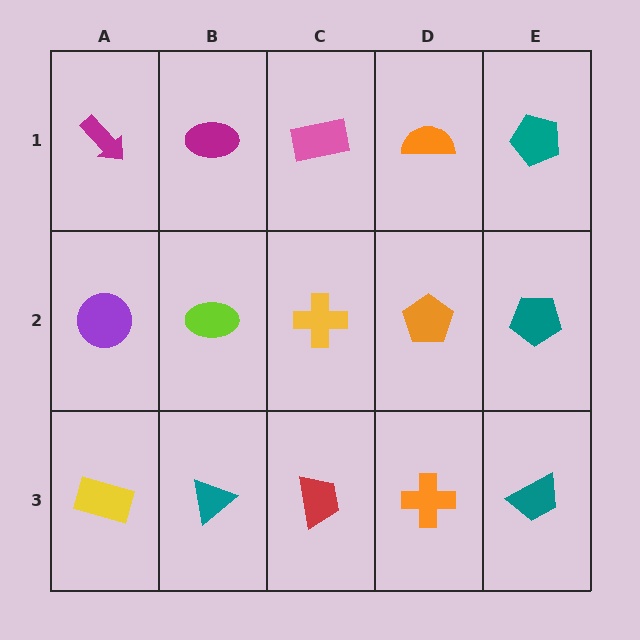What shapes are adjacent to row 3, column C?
A yellow cross (row 2, column C), a teal triangle (row 3, column B), an orange cross (row 3, column D).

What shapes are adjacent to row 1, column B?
A lime ellipse (row 2, column B), a magenta arrow (row 1, column A), a pink rectangle (row 1, column C).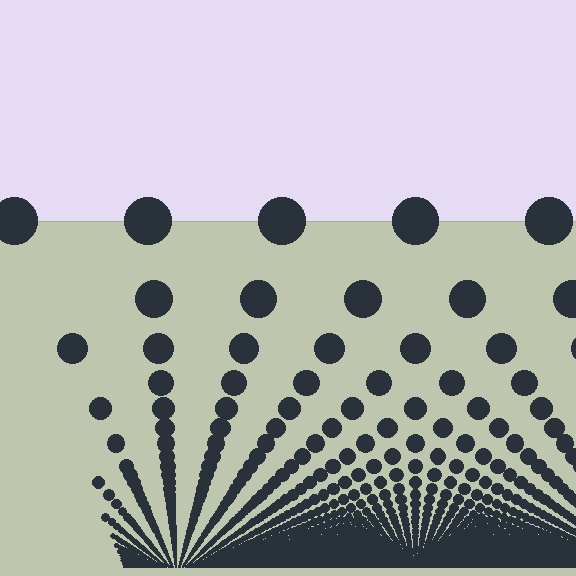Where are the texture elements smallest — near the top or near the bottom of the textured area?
Near the bottom.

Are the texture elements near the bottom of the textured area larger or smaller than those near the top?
Smaller. The gradient is inverted — elements near the bottom are smaller and denser.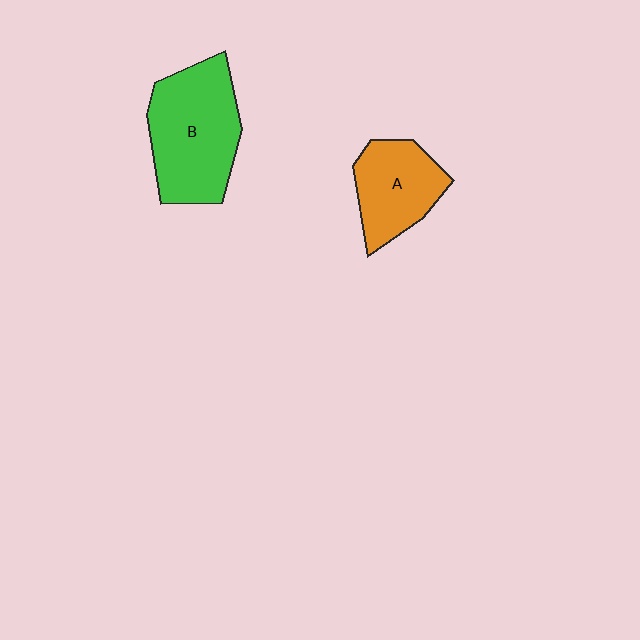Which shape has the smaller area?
Shape A (orange).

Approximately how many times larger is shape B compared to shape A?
Approximately 1.5 times.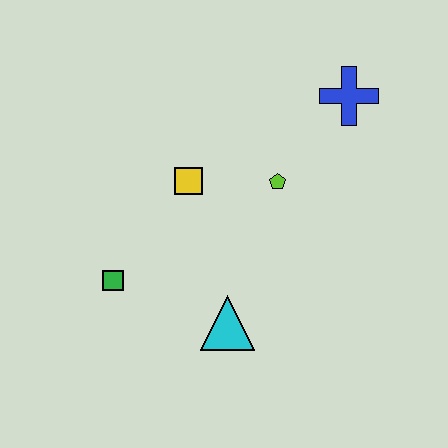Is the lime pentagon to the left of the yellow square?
No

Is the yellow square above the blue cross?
No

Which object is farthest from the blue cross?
The green square is farthest from the blue cross.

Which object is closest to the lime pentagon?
The yellow square is closest to the lime pentagon.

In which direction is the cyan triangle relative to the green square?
The cyan triangle is to the right of the green square.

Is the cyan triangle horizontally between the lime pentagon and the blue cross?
No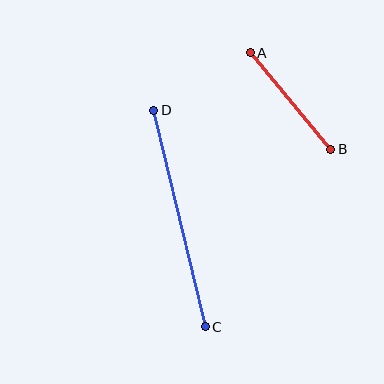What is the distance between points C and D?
The distance is approximately 222 pixels.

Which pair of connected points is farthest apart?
Points C and D are farthest apart.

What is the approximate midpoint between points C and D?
The midpoint is at approximately (180, 218) pixels.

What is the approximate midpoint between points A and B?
The midpoint is at approximately (291, 101) pixels.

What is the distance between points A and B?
The distance is approximately 126 pixels.